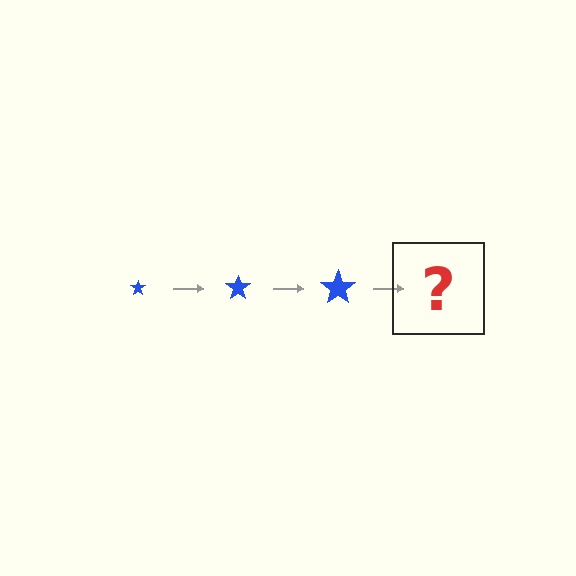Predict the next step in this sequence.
The next step is a blue star, larger than the previous one.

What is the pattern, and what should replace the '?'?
The pattern is that the star gets progressively larger each step. The '?' should be a blue star, larger than the previous one.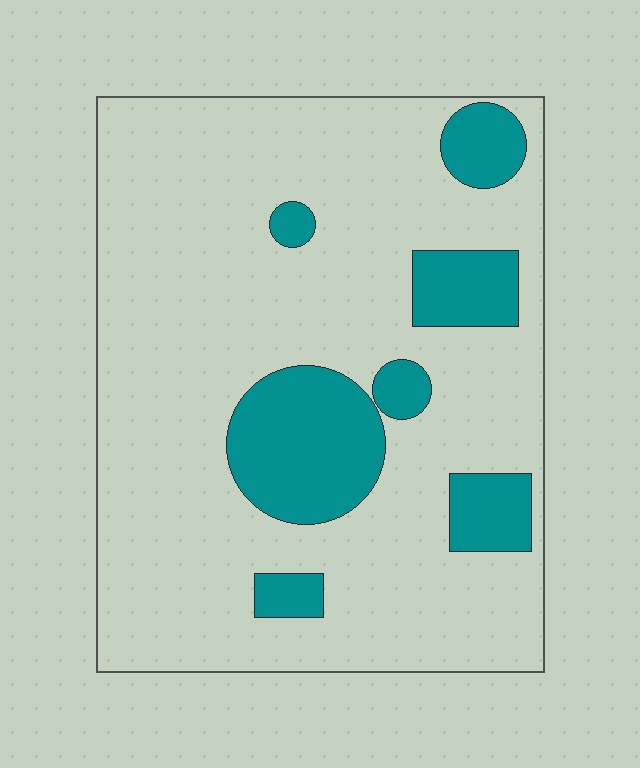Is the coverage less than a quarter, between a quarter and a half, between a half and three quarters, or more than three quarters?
Less than a quarter.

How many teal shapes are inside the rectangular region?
7.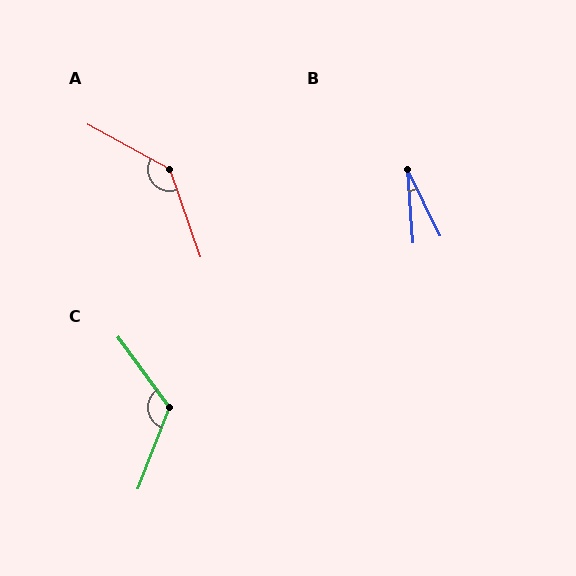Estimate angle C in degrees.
Approximately 122 degrees.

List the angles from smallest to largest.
B (22°), C (122°), A (138°).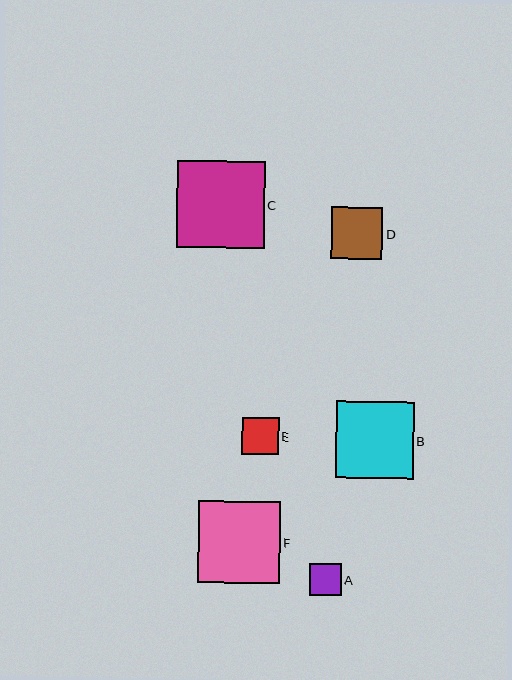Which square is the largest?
Square C is the largest with a size of approximately 87 pixels.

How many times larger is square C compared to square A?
Square C is approximately 2.7 times the size of square A.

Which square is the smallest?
Square A is the smallest with a size of approximately 32 pixels.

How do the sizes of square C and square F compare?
Square C and square F are approximately the same size.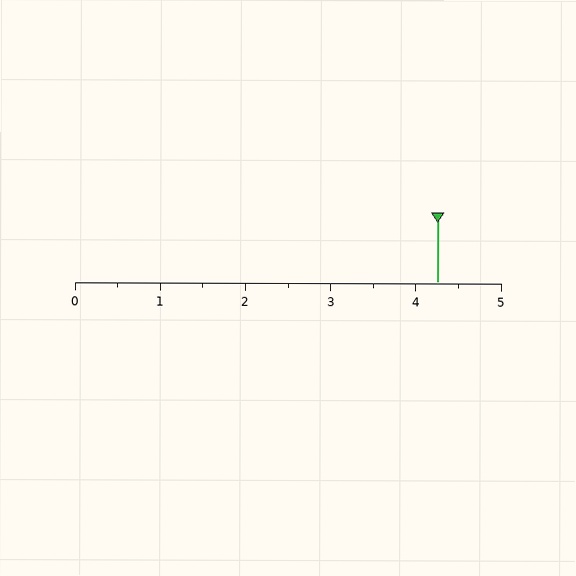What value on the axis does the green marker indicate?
The marker indicates approximately 4.2.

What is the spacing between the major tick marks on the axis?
The major ticks are spaced 1 apart.